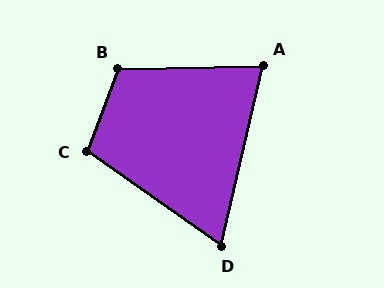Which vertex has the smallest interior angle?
D, at approximately 68 degrees.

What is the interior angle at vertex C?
Approximately 104 degrees (obtuse).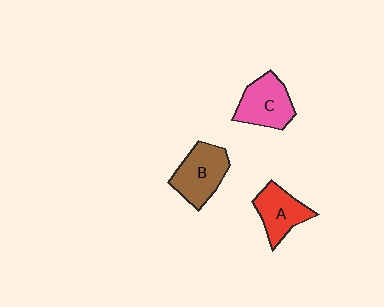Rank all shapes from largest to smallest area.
From largest to smallest: B (brown), C (pink), A (red).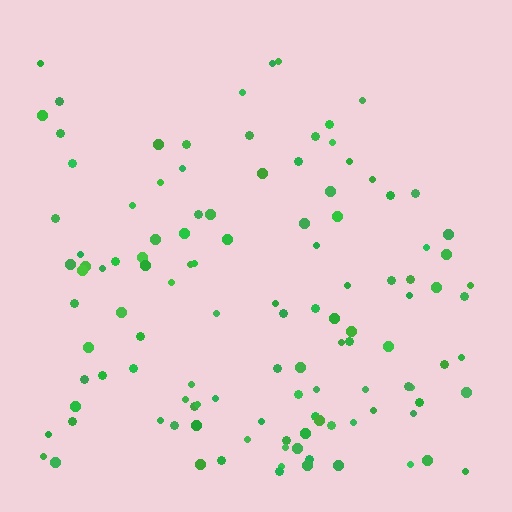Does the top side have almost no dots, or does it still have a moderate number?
Still a moderate number, just noticeably fewer than the bottom.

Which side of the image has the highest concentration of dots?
The bottom.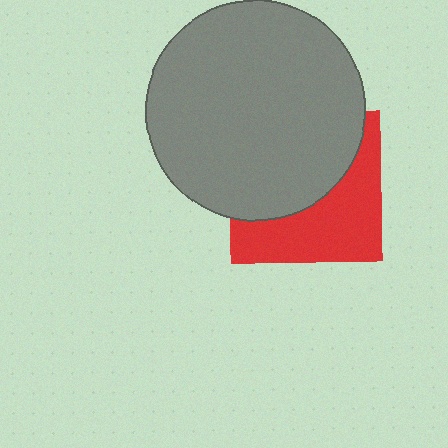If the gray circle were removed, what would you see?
You would see the complete red square.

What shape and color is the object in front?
The object in front is a gray circle.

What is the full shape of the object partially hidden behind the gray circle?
The partially hidden object is a red square.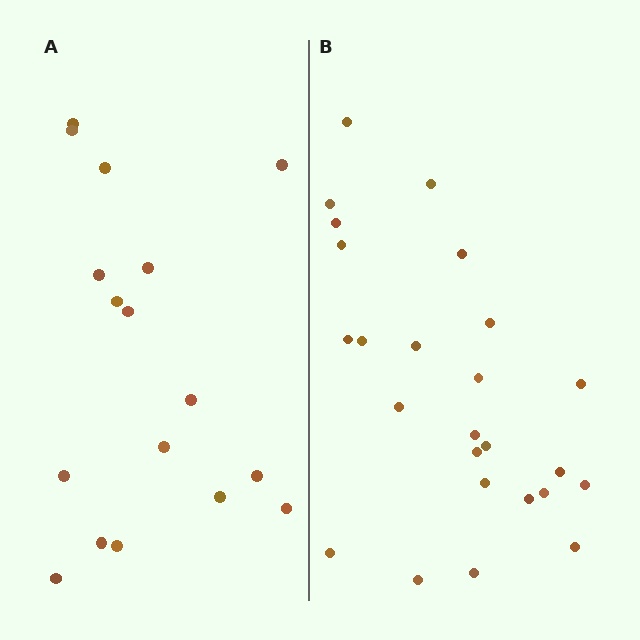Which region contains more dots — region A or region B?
Region B (the right region) has more dots.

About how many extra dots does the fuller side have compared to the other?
Region B has roughly 8 or so more dots than region A.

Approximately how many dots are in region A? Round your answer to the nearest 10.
About 20 dots. (The exact count is 17, which rounds to 20.)